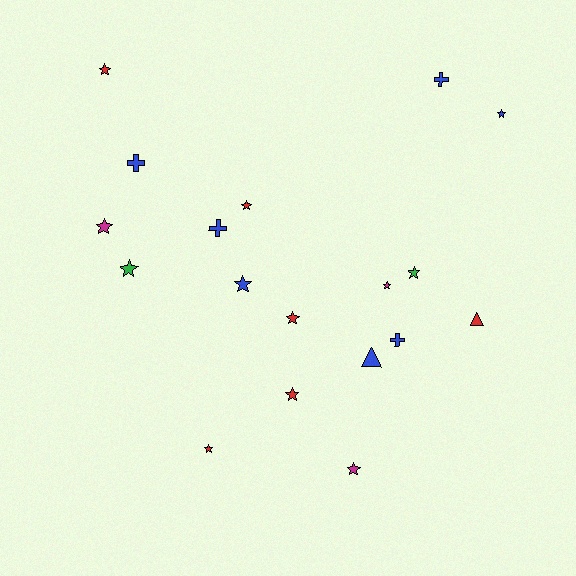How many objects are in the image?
There are 18 objects.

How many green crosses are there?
There are no green crosses.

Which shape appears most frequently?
Star, with 12 objects.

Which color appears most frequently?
Blue, with 7 objects.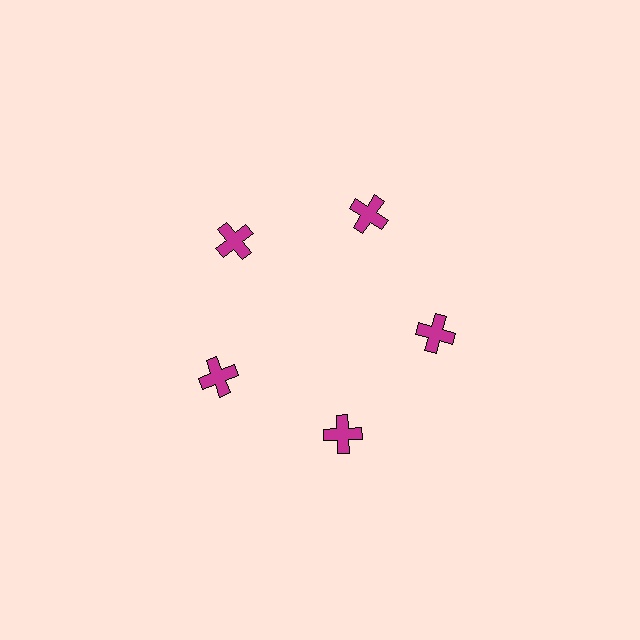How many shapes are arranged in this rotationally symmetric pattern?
There are 5 shapes, arranged in 5 groups of 1.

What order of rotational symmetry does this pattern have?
This pattern has 5-fold rotational symmetry.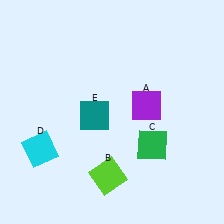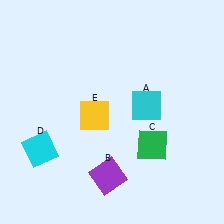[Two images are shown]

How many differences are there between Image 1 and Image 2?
There are 3 differences between the two images.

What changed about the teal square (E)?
In Image 1, E is teal. In Image 2, it changed to yellow.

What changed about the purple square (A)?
In Image 1, A is purple. In Image 2, it changed to cyan.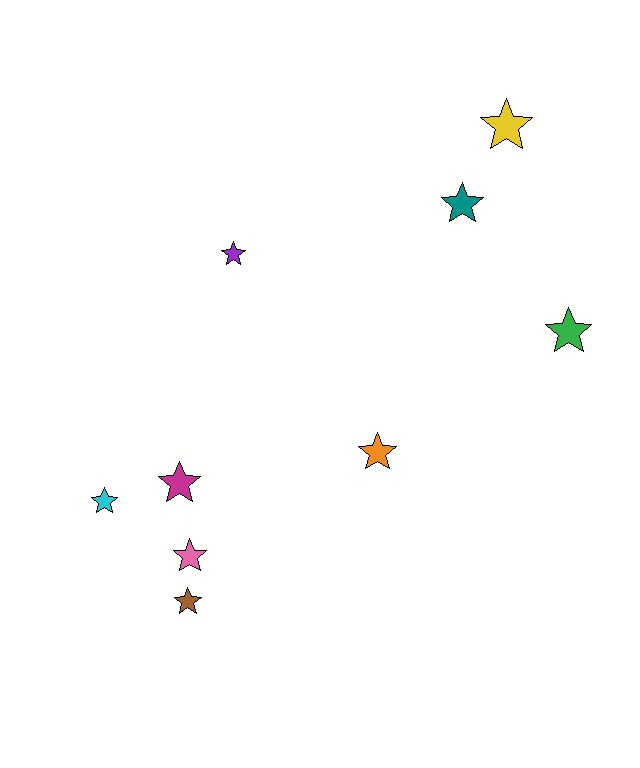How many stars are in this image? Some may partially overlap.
There are 9 stars.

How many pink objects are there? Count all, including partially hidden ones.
There is 1 pink object.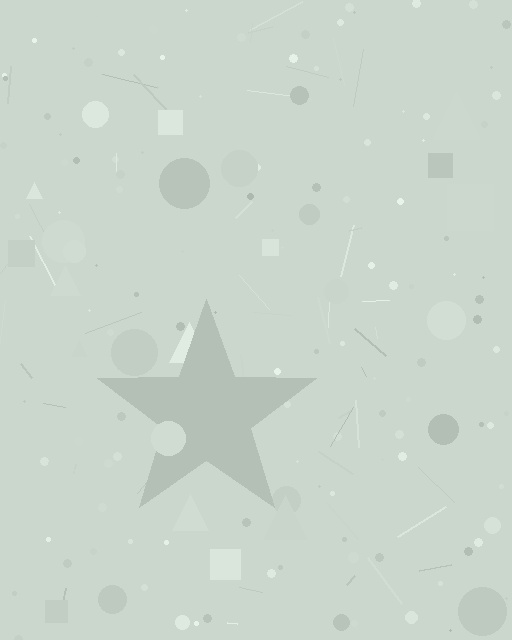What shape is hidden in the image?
A star is hidden in the image.